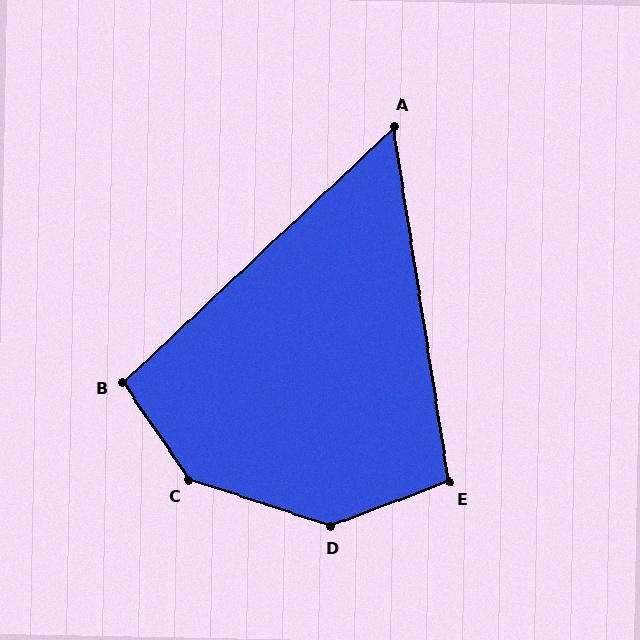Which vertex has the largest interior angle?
C, at approximately 142 degrees.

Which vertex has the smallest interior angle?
A, at approximately 56 degrees.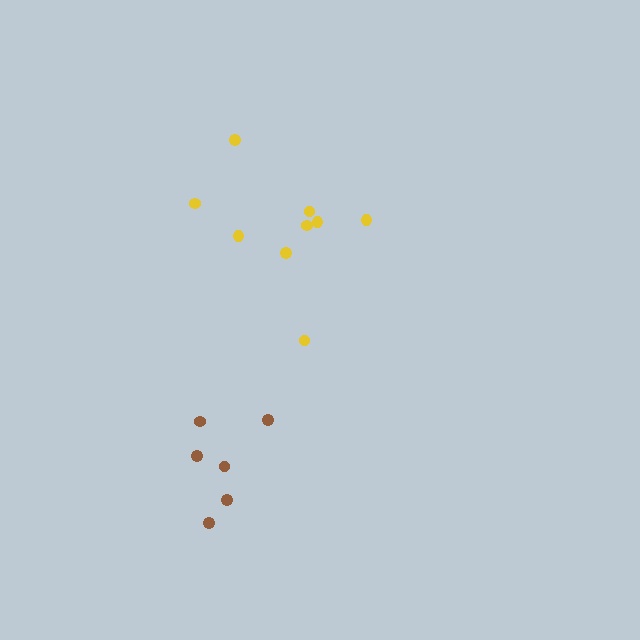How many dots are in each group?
Group 1: 9 dots, Group 2: 6 dots (15 total).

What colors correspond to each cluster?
The clusters are colored: yellow, brown.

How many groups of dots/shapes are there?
There are 2 groups.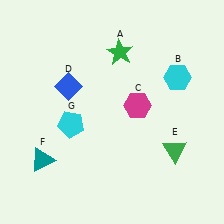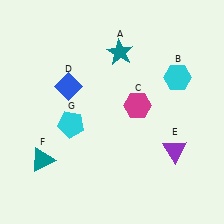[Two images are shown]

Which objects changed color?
A changed from green to teal. E changed from green to purple.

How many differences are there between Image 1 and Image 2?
There are 2 differences between the two images.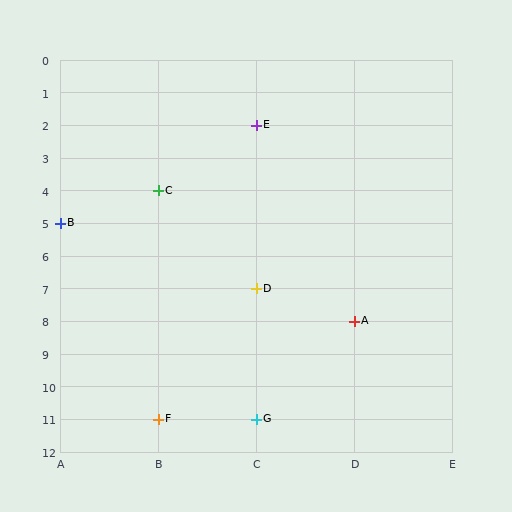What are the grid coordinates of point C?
Point C is at grid coordinates (B, 4).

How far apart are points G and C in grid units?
Points G and C are 1 column and 7 rows apart (about 7.1 grid units diagonally).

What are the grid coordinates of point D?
Point D is at grid coordinates (C, 7).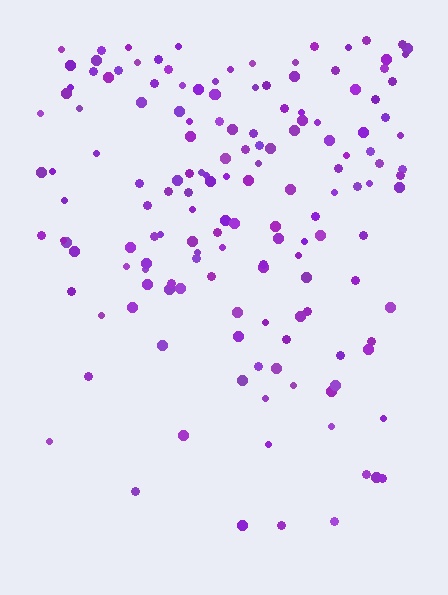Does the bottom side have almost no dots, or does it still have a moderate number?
Still a moderate number, just noticeably fewer than the top.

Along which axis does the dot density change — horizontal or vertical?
Vertical.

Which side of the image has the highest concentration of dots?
The top.